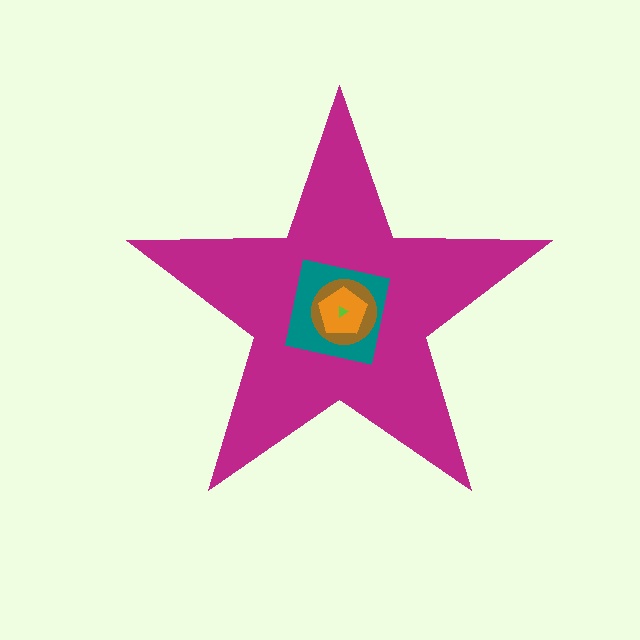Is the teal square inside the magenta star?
Yes.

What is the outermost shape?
The magenta star.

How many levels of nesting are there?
5.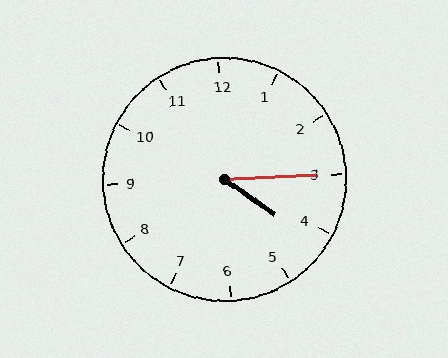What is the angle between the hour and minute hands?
Approximately 38 degrees.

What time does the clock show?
4:15.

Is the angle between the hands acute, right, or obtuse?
It is acute.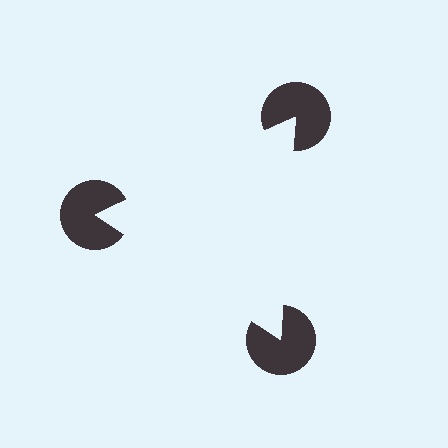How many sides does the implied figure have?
3 sides.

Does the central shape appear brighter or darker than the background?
It typically appears slightly brighter than the background, even though no actual brightness change is drawn.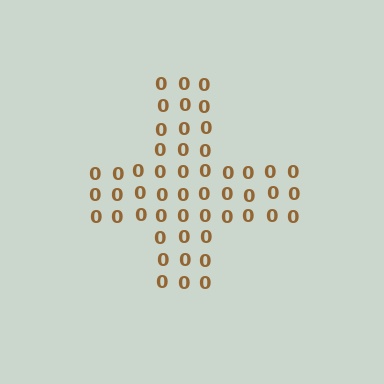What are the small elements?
The small elements are digit 0's.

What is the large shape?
The large shape is a cross.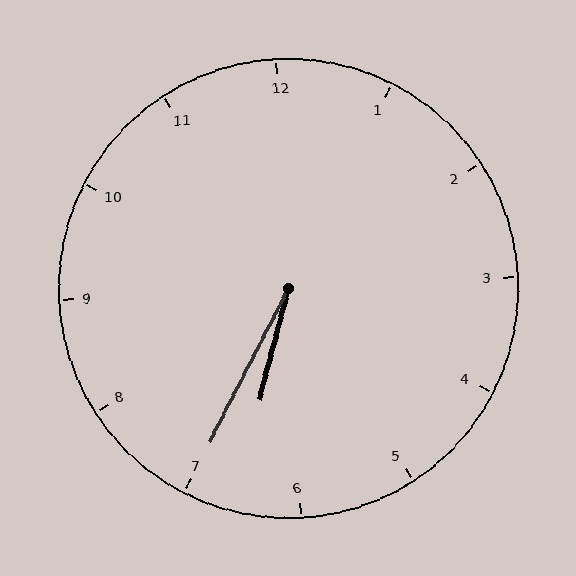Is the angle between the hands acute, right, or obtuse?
It is acute.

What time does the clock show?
6:35.